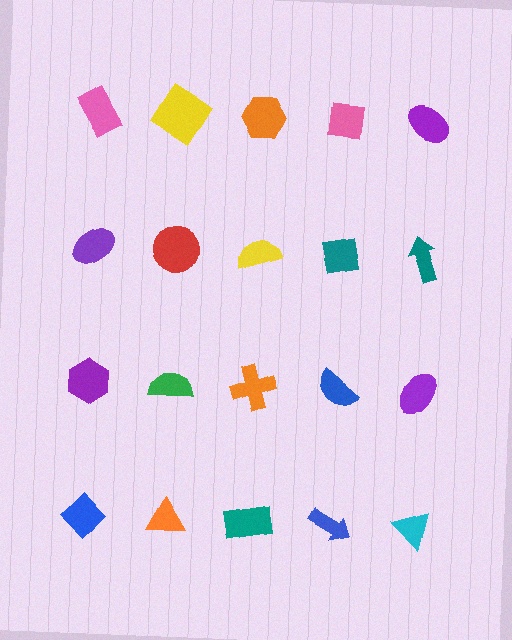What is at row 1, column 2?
A yellow diamond.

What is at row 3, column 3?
An orange cross.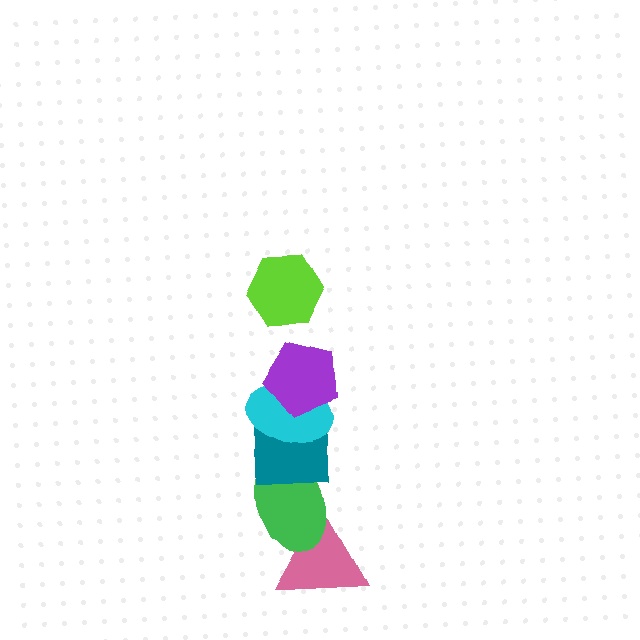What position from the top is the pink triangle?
The pink triangle is 6th from the top.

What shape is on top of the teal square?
The cyan ellipse is on top of the teal square.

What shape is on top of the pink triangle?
The green ellipse is on top of the pink triangle.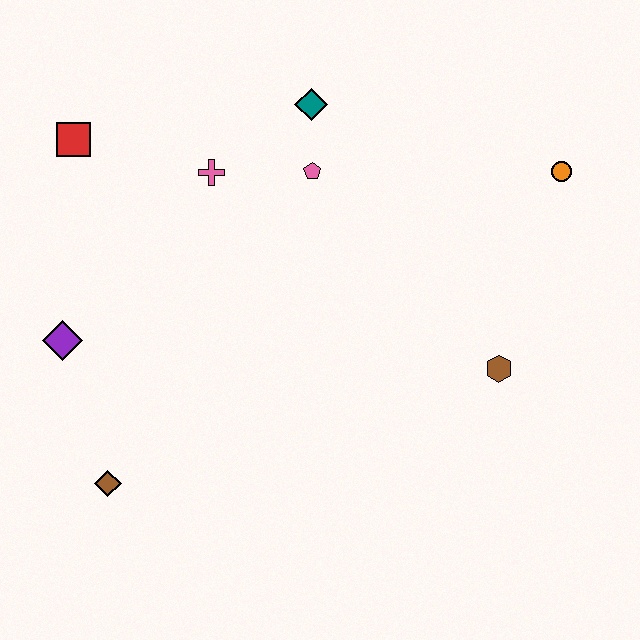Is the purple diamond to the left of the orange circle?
Yes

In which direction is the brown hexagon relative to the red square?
The brown hexagon is to the right of the red square.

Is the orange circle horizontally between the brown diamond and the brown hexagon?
No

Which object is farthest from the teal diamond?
The brown diamond is farthest from the teal diamond.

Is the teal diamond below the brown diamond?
No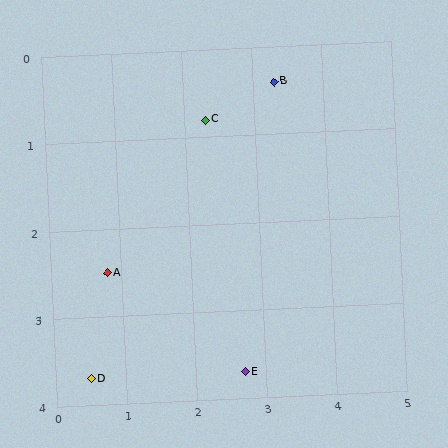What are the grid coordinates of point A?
Point A is at approximately (0.8, 2.5).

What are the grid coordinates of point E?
Point E is at approximately (2.7, 3.7).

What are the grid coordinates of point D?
Point D is at approximately (0.5, 3.7).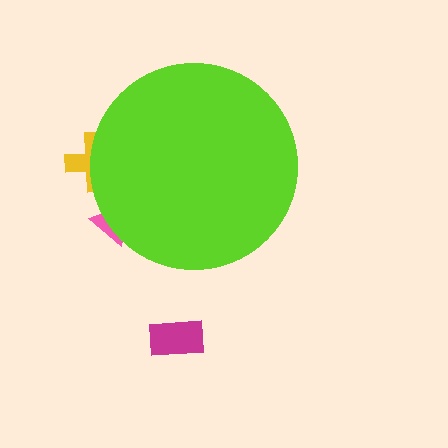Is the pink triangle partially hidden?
Yes, the pink triangle is partially hidden behind the lime circle.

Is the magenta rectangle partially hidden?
No, the magenta rectangle is fully visible.